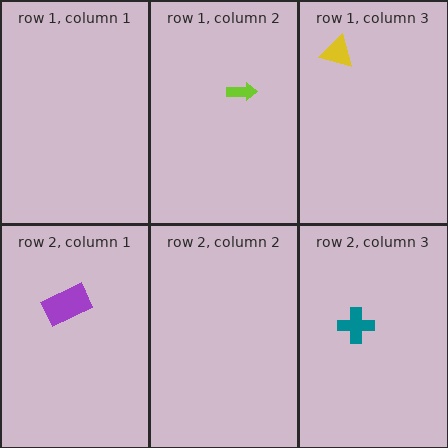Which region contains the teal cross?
The row 2, column 3 region.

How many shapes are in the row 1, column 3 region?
1.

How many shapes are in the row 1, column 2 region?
1.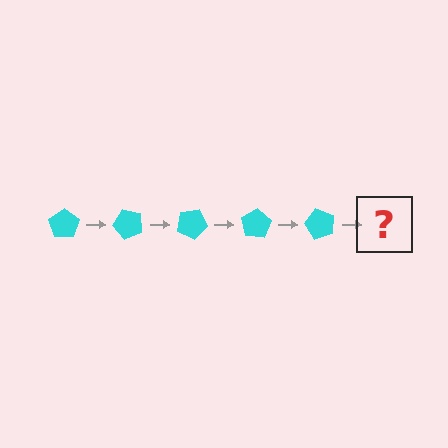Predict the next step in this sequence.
The next step is a cyan pentagon rotated 250 degrees.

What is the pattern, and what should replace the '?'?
The pattern is that the pentagon rotates 50 degrees each step. The '?' should be a cyan pentagon rotated 250 degrees.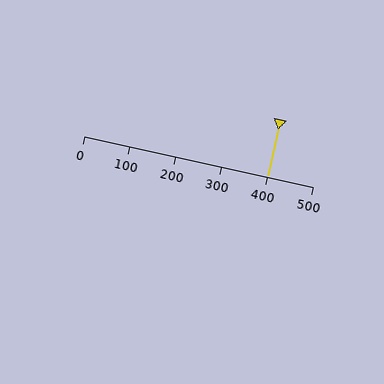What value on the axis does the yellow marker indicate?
The marker indicates approximately 400.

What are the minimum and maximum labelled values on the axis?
The axis runs from 0 to 500.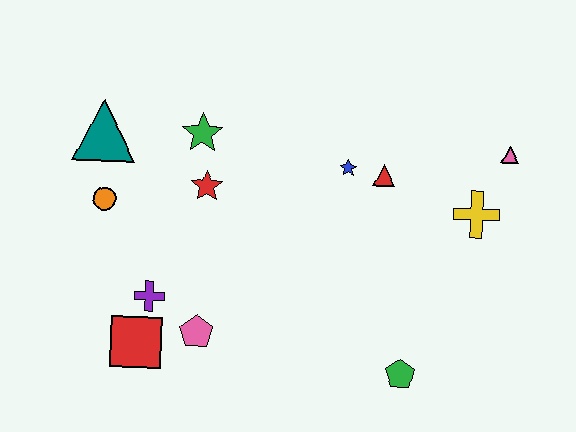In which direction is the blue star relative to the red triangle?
The blue star is to the left of the red triangle.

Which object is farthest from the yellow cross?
The teal triangle is farthest from the yellow cross.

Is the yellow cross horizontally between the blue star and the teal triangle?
No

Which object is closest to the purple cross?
The red square is closest to the purple cross.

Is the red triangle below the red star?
No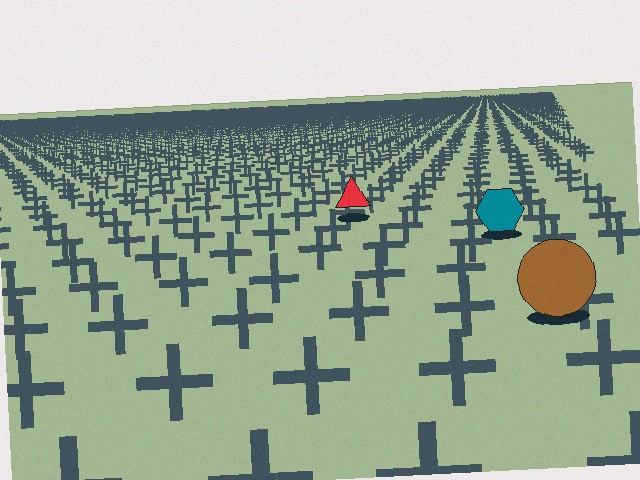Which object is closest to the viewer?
The brown circle is closest. The texture marks near it are larger and more spread out.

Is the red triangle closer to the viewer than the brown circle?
No. The brown circle is closer — you can tell from the texture gradient: the ground texture is coarser near it.